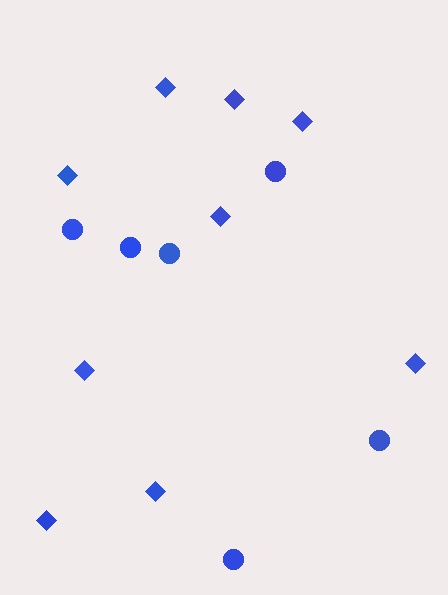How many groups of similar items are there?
There are 2 groups: one group of circles (6) and one group of diamonds (9).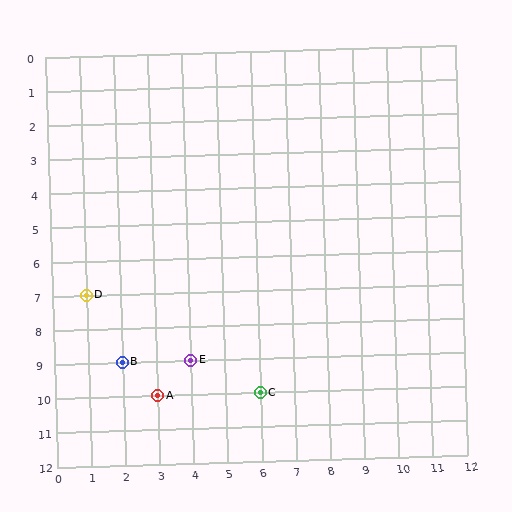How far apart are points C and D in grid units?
Points C and D are 5 columns and 3 rows apart (about 5.8 grid units diagonally).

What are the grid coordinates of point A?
Point A is at grid coordinates (3, 10).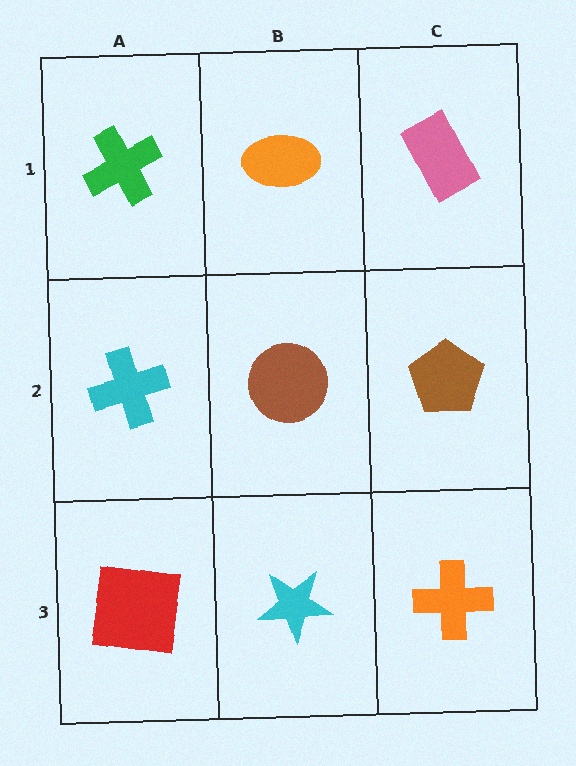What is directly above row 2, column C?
A pink rectangle.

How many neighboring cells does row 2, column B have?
4.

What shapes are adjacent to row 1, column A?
A cyan cross (row 2, column A), an orange ellipse (row 1, column B).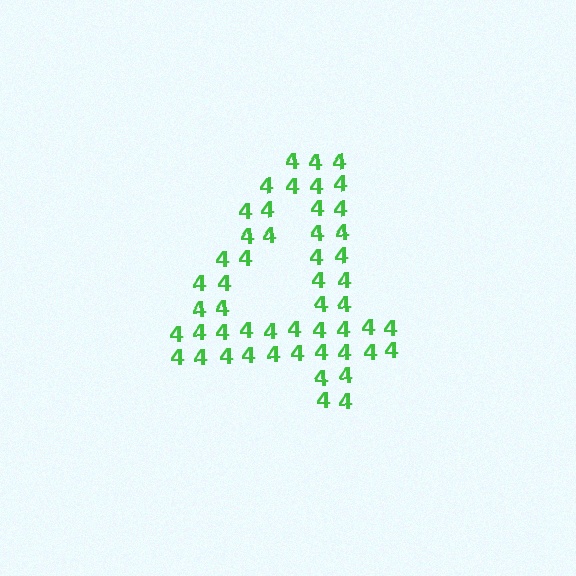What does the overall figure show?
The overall figure shows the digit 4.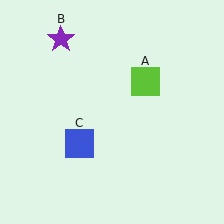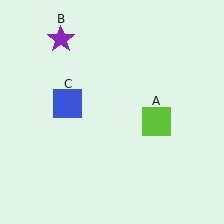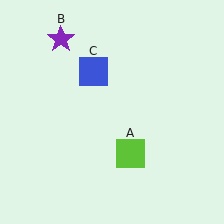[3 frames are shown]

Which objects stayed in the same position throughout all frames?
Purple star (object B) remained stationary.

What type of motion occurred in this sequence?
The lime square (object A), blue square (object C) rotated clockwise around the center of the scene.